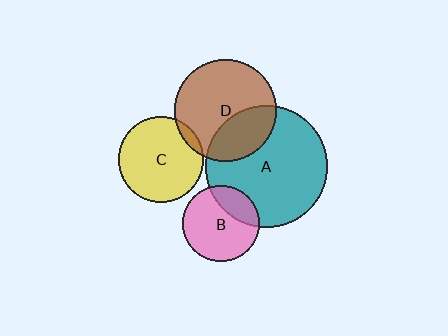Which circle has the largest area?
Circle A (teal).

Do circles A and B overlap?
Yes.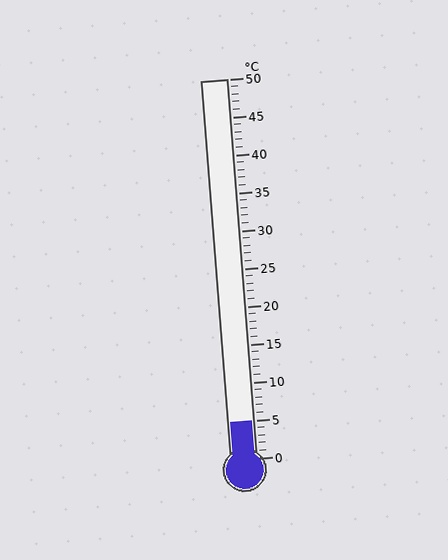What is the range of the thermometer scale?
The thermometer scale ranges from 0°C to 50°C.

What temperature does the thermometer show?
The thermometer shows approximately 5°C.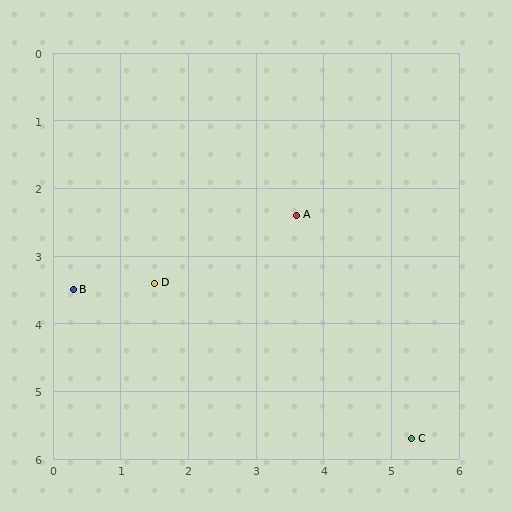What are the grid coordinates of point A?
Point A is at approximately (3.6, 2.4).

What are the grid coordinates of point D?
Point D is at approximately (1.5, 3.4).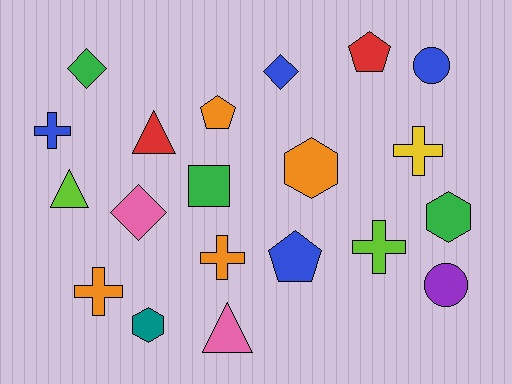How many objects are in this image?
There are 20 objects.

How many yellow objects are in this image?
There is 1 yellow object.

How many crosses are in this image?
There are 5 crosses.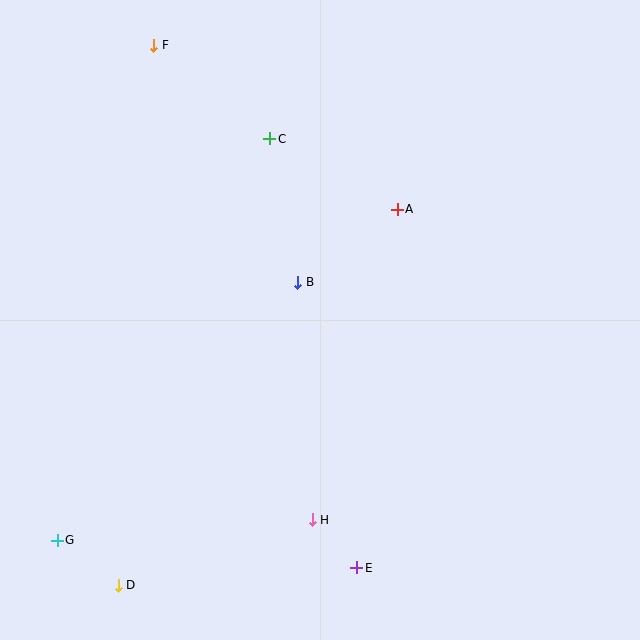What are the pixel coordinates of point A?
Point A is at (397, 209).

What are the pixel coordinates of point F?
Point F is at (154, 45).